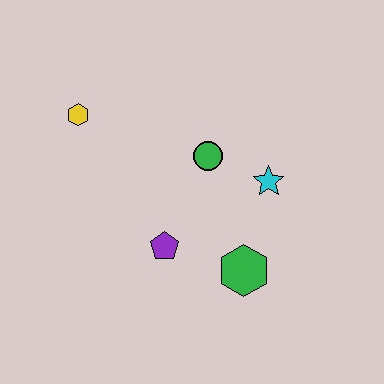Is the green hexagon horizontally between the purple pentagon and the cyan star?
Yes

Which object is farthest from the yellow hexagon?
The green hexagon is farthest from the yellow hexagon.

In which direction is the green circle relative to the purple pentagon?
The green circle is above the purple pentagon.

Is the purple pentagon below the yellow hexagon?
Yes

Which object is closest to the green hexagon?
The purple pentagon is closest to the green hexagon.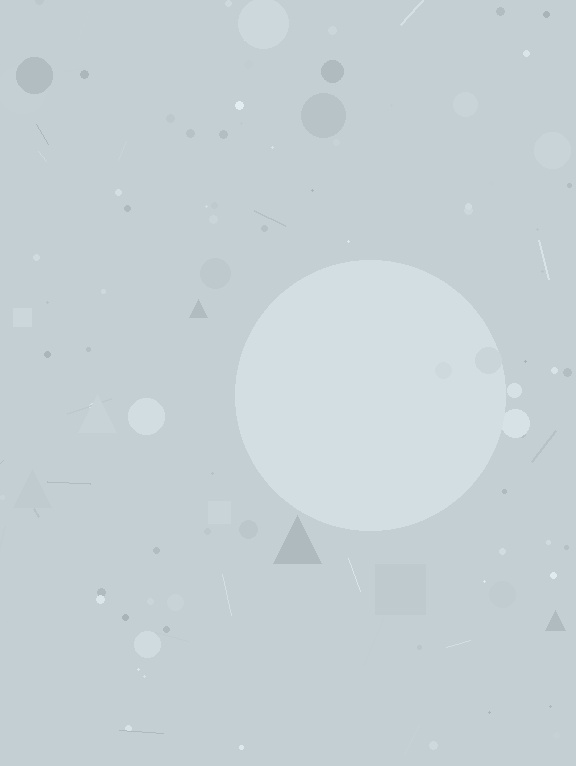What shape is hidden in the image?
A circle is hidden in the image.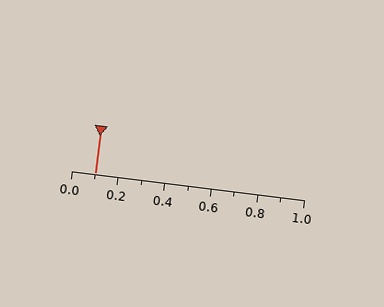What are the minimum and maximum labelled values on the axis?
The axis runs from 0.0 to 1.0.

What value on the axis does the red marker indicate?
The marker indicates approximately 0.1.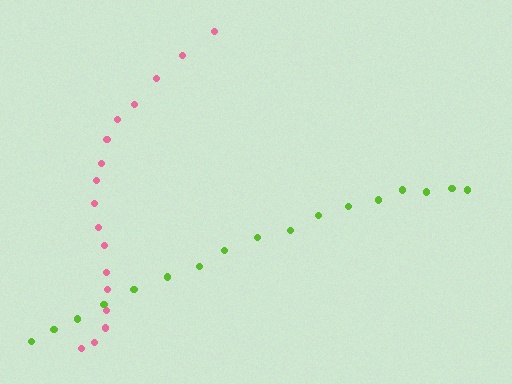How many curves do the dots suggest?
There are 2 distinct paths.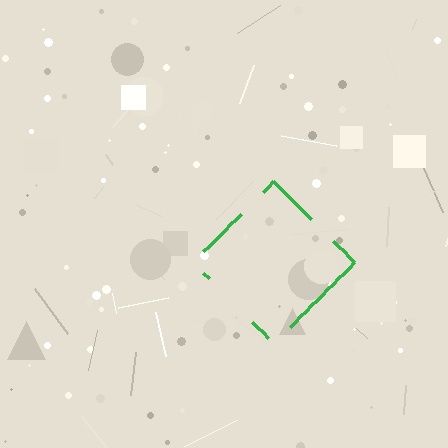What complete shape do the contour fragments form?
The contour fragments form a diamond.